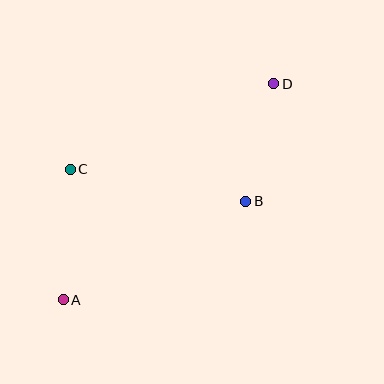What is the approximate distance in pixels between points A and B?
The distance between A and B is approximately 207 pixels.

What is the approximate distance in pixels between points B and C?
The distance between B and C is approximately 179 pixels.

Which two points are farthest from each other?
Points A and D are farthest from each other.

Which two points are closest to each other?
Points B and D are closest to each other.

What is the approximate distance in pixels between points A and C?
The distance between A and C is approximately 131 pixels.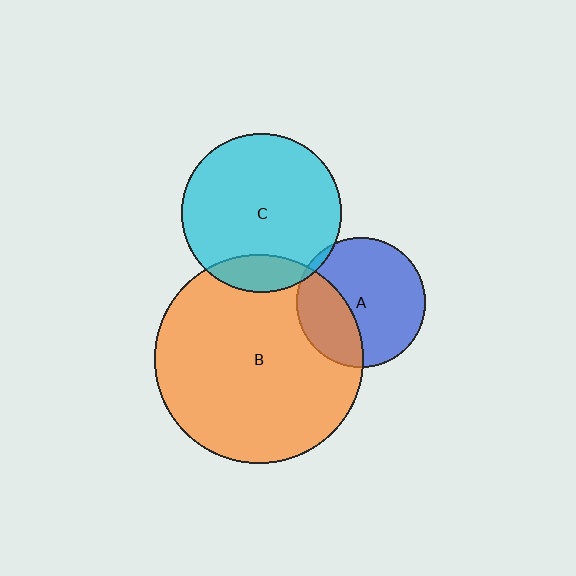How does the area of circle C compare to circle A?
Approximately 1.5 times.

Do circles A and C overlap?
Yes.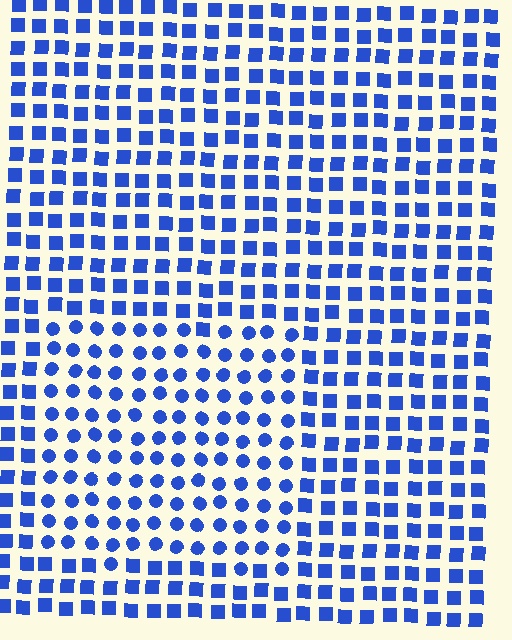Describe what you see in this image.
The image is filled with small blue elements arranged in a uniform grid. A rectangle-shaped region contains circles, while the surrounding area contains squares. The boundary is defined purely by the change in element shape.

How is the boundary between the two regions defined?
The boundary is defined by a change in element shape: circles inside vs. squares outside. All elements share the same color and spacing.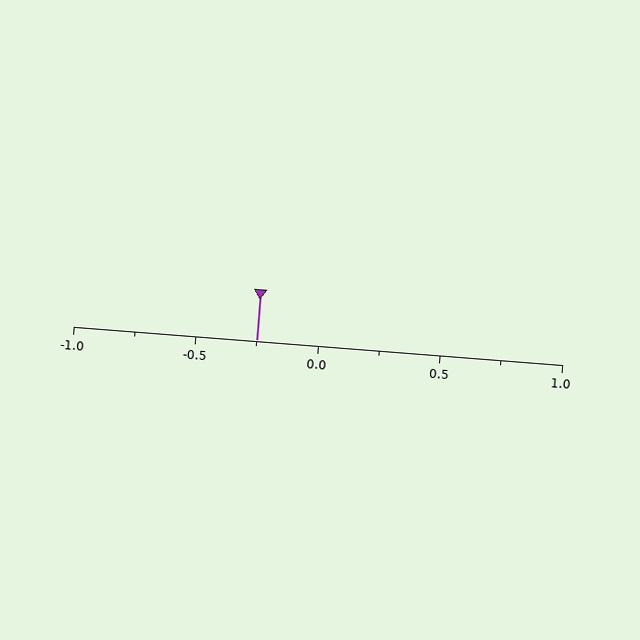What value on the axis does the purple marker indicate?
The marker indicates approximately -0.25.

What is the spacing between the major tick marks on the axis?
The major ticks are spaced 0.5 apart.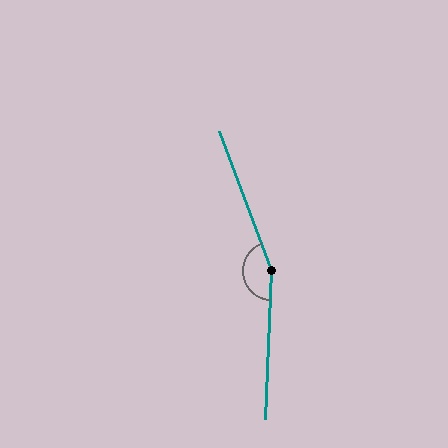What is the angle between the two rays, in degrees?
Approximately 157 degrees.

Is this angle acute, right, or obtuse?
It is obtuse.